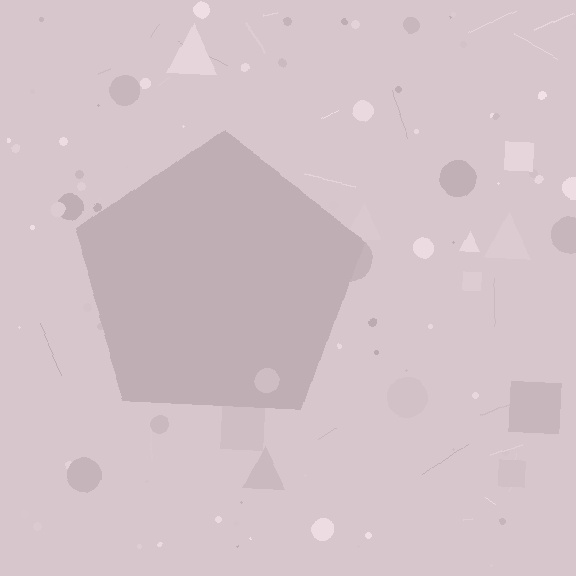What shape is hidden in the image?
A pentagon is hidden in the image.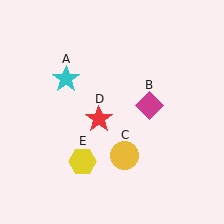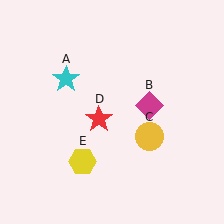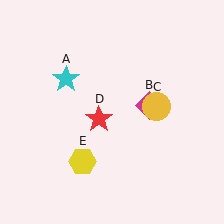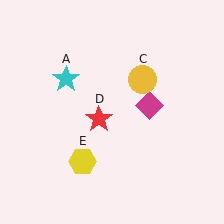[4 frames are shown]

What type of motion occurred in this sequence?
The yellow circle (object C) rotated counterclockwise around the center of the scene.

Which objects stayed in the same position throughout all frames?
Cyan star (object A) and magenta diamond (object B) and red star (object D) and yellow hexagon (object E) remained stationary.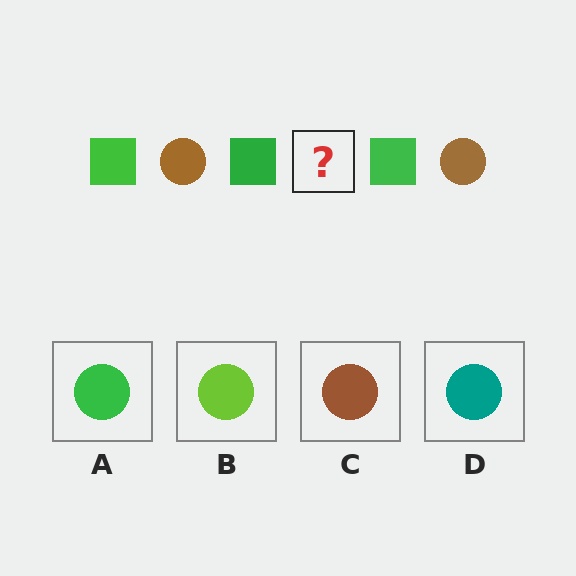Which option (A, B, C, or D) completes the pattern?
C.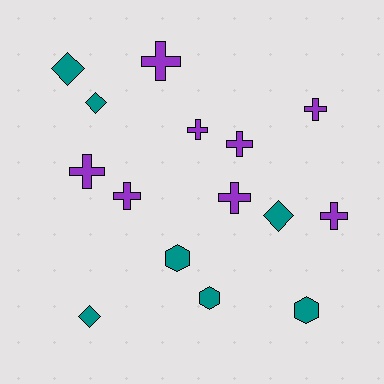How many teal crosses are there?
There are no teal crosses.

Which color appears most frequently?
Purple, with 8 objects.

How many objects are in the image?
There are 15 objects.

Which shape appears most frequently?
Cross, with 8 objects.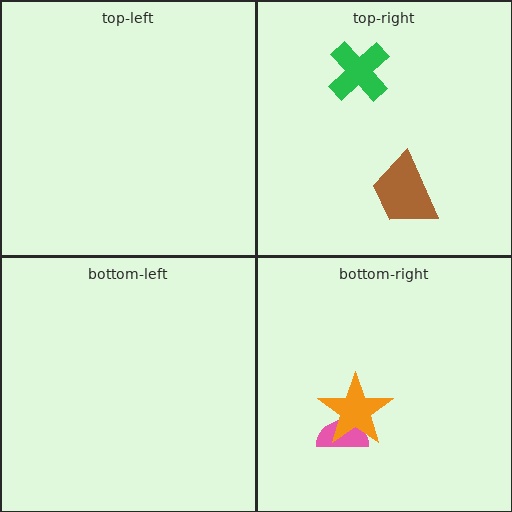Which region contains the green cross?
The top-right region.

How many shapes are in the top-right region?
2.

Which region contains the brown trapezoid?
The top-right region.